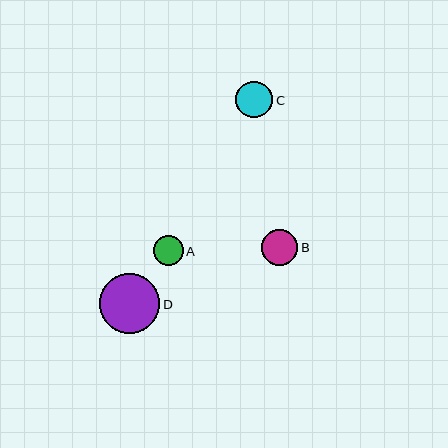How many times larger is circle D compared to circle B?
Circle D is approximately 1.7 times the size of circle B.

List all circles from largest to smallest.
From largest to smallest: D, C, B, A.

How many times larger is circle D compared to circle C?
Circle D is approximately 1.6 times the size of circle C.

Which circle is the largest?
Circle D is the largest with a size of approximately 61 pixels.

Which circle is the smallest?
Circle A is the smallest with a size of approximately 30 pixels.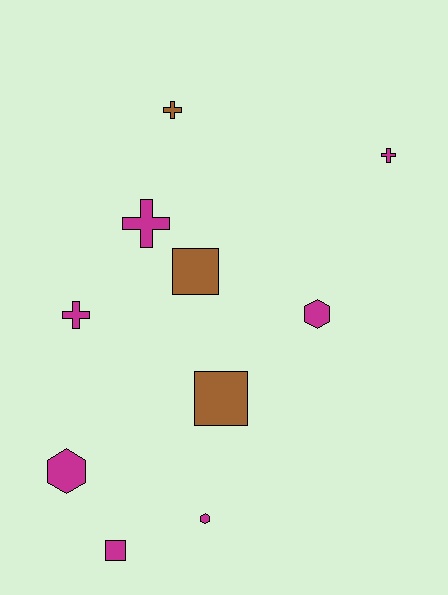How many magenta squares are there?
There is 1 magenta square.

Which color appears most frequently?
Magenta, with 7 objects.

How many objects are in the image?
There are 10 objects.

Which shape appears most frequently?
Cross, with 4 objects.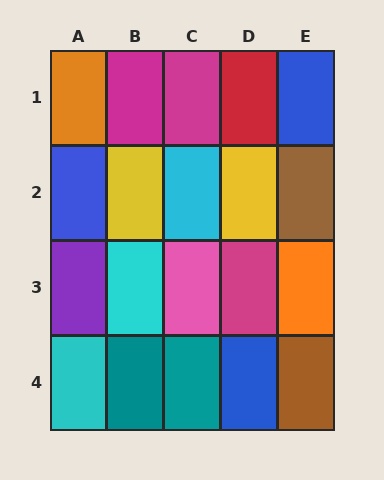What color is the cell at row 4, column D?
Blue.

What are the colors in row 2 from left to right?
Blue, yellow, cyan, yellow, brown.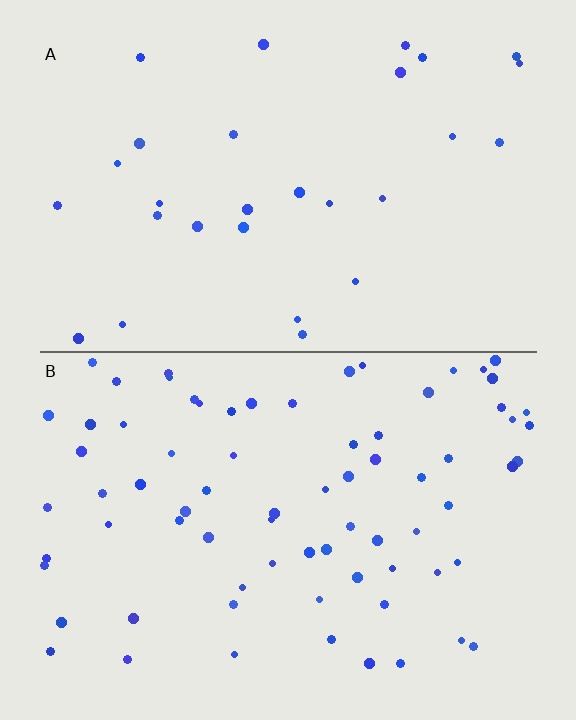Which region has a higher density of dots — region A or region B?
B (the bottom).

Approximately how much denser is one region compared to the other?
Approximately 2.6× — region B over region A.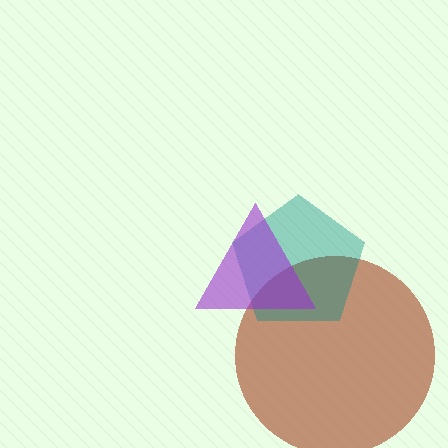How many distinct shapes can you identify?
There are 3 distinct shapes: a brown circle, a teal pentagon, a purple triangle.